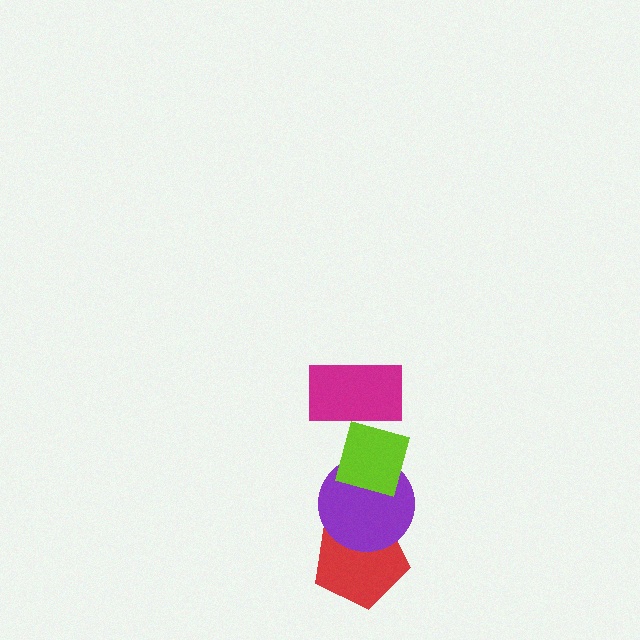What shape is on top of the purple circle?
The lime diamond is on top of the purple circle.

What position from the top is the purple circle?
The purple circle is 3rd from the top.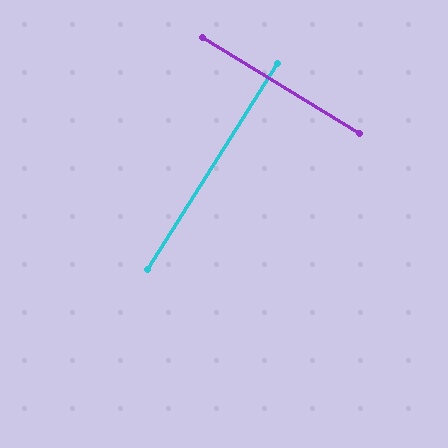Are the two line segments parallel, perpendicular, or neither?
Perpendicular — they meet at approximately 89°.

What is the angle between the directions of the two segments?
Approximately 89 degrees.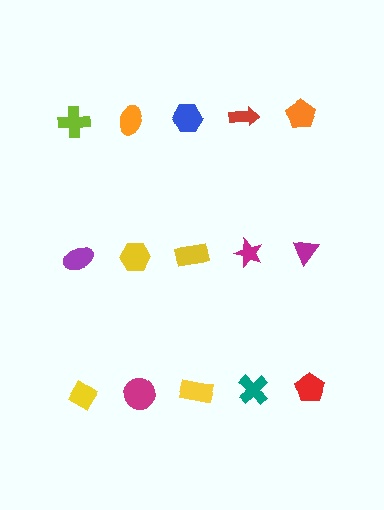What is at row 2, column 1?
A purple ellipse.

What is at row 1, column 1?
A lime cross.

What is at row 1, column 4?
A red arrow.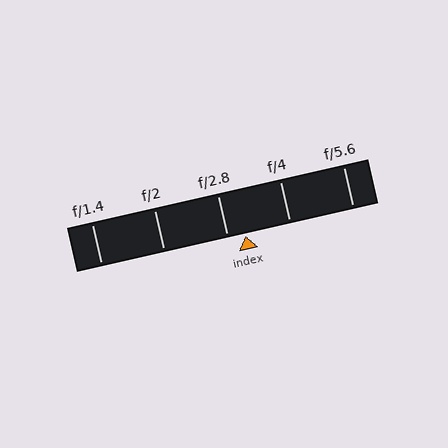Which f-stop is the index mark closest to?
The index mark is closest to f/2.8.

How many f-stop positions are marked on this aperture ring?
There are 5 f-stop positions marked.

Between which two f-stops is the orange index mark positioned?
The index mark is between f/2.8 and f/4.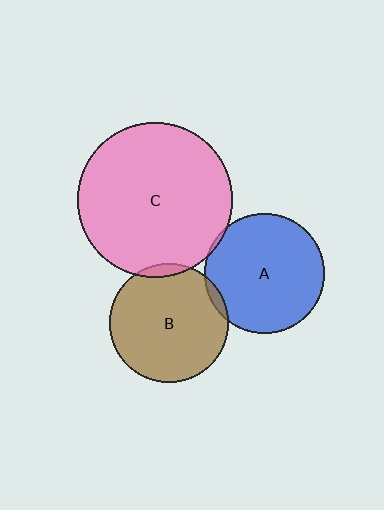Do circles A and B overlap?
Yes.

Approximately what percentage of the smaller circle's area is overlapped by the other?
Approximately 5%.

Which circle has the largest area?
Circle C (pink).